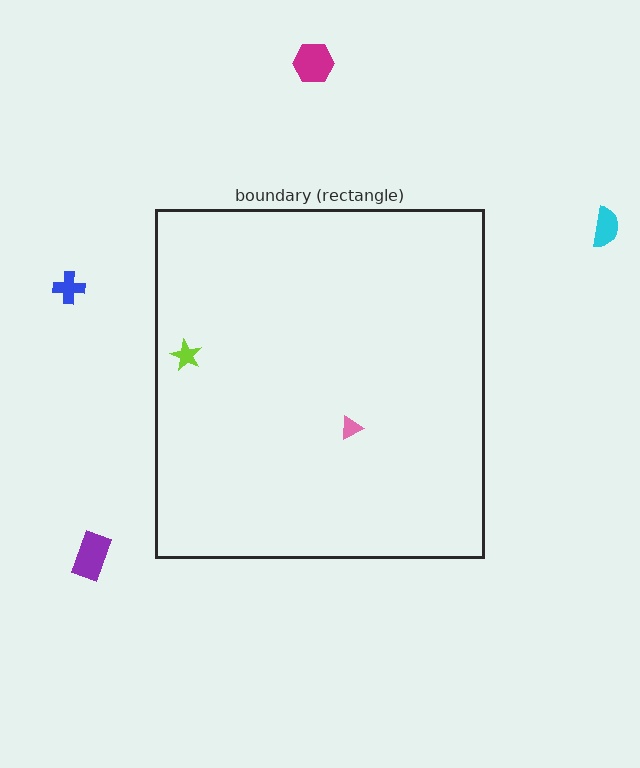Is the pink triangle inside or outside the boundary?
Inside.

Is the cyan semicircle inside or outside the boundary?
Outside.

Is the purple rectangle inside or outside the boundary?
Outside.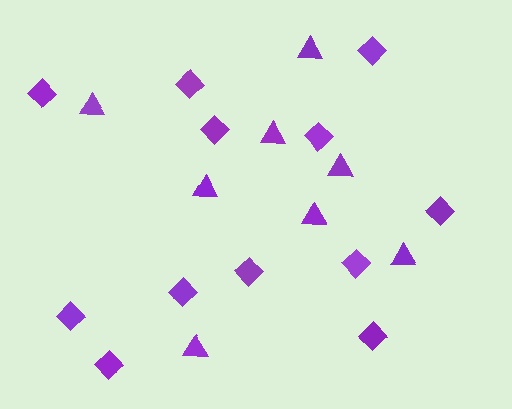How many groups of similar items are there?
There are 2 groups: one group of triangles (8) and one group of diamonds (12).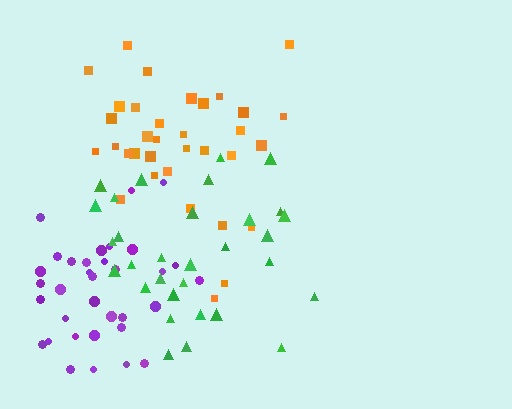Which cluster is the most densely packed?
Purple.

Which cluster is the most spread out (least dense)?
Green.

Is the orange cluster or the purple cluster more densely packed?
Purple.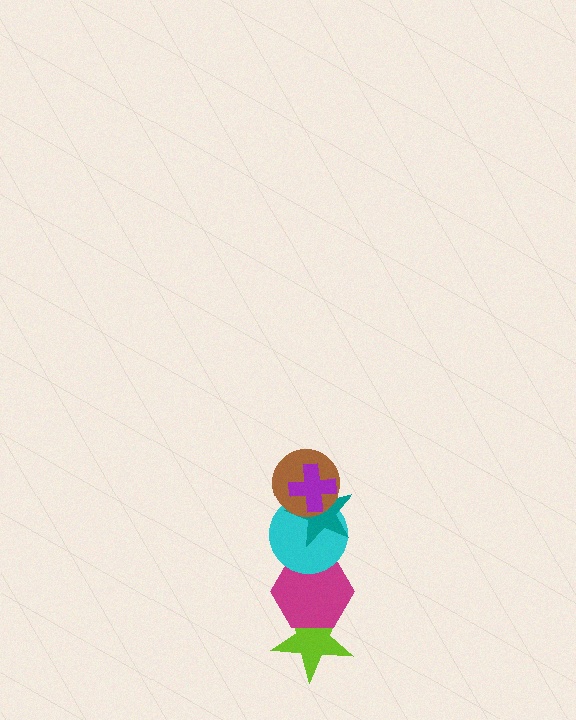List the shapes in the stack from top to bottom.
From top to bottom: the purple cross, the brown circle, the teal star, the cyan circle, the magenta hexagon, the lime star.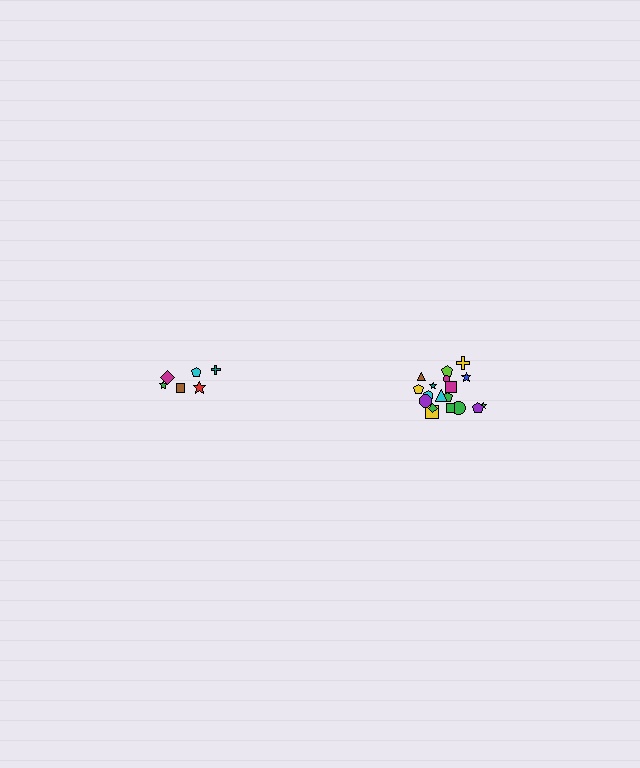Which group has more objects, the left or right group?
The right group.